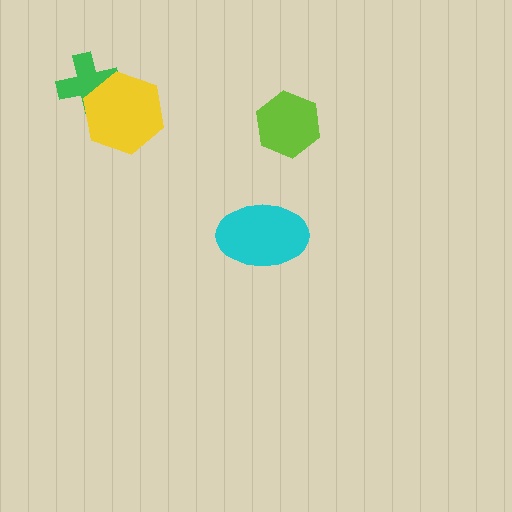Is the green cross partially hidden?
Yes, it is partially covered by another shape.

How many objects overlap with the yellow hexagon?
1 object overlaps with the yellow hexagon.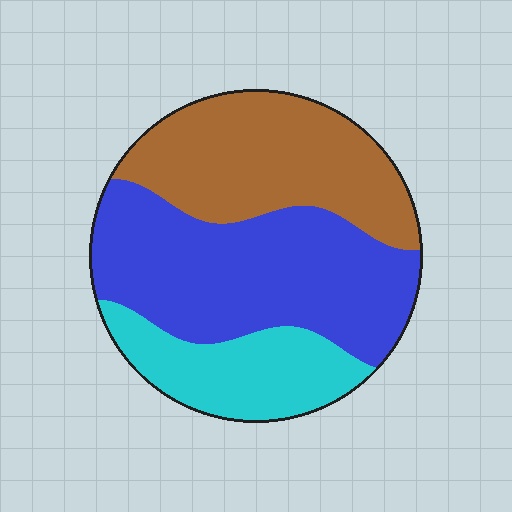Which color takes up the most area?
Blue, at roughly 45%.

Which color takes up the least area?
Cyan, at roughly 20%.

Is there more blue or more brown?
Blue.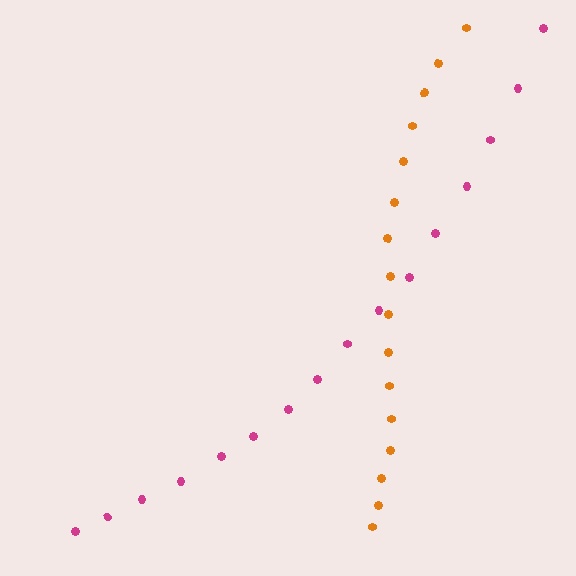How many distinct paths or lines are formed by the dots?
There are 2 distinct paths.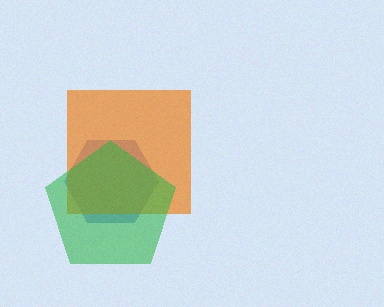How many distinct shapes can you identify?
There are 3 distinct shapes: a blue hexagon, an orange square, a green pentagon.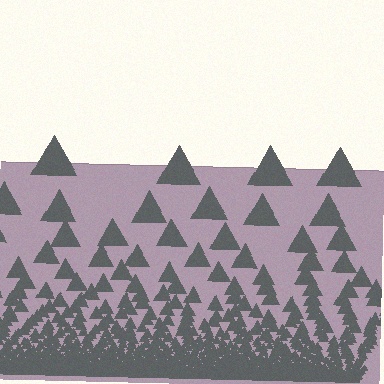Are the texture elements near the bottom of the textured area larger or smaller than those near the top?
Smaller. The gradient is inverted — elements near the bottom are smaller and denser.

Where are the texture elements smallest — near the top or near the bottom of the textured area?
Near the bottom.